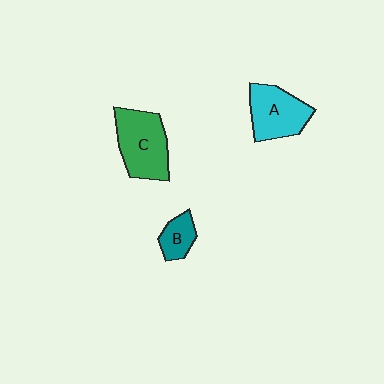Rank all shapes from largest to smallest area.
From largest to smallest: C (green), A (cyan), B (teal).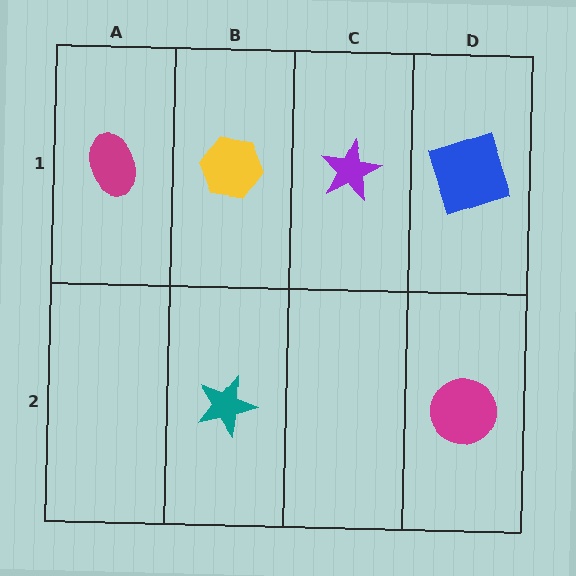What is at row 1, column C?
A purple star.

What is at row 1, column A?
A magenta ellipse.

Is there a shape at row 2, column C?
No, that cell is empty.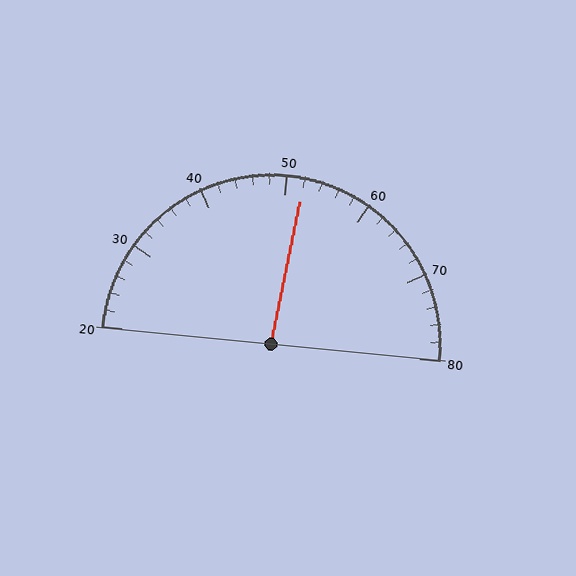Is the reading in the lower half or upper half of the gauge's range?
The reading is in the upper half of the range (20 to 80).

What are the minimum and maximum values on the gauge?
The gauge ranges from 20 to 80.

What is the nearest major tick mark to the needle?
The nearest major tick mark is 50.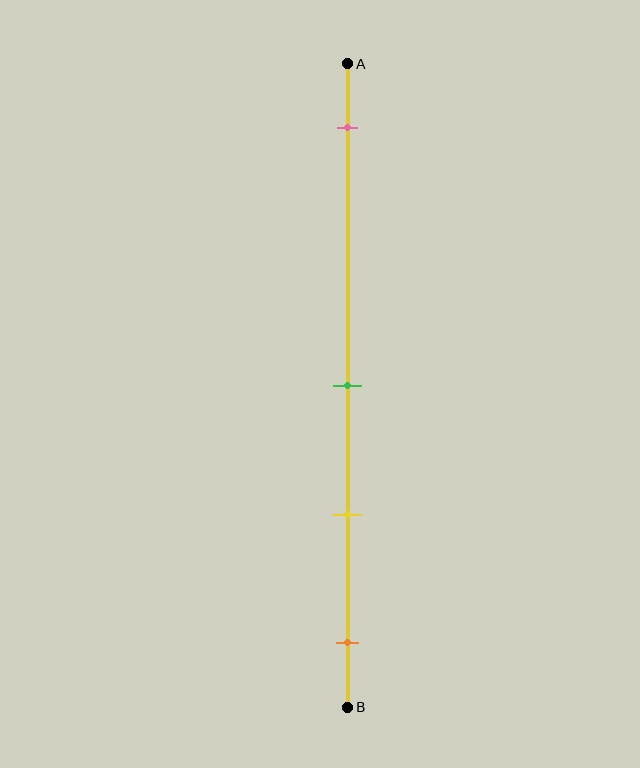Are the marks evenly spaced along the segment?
No, the marks are not evenly spaced.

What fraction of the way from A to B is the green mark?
The green mark is approximately 50% (0.5) of the way from A to B.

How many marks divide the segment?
There are 4 marks dividing the segment.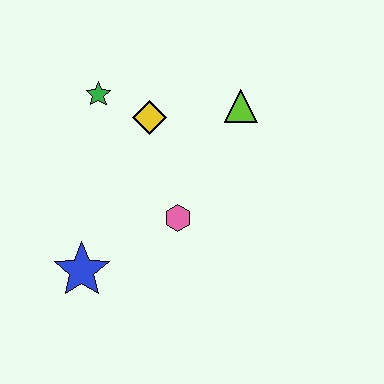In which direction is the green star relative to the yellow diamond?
The green star is to the left of the yellow diamond.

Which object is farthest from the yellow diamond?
The blue star is farthest from the yellow diamond.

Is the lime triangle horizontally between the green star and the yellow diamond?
No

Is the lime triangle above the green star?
No